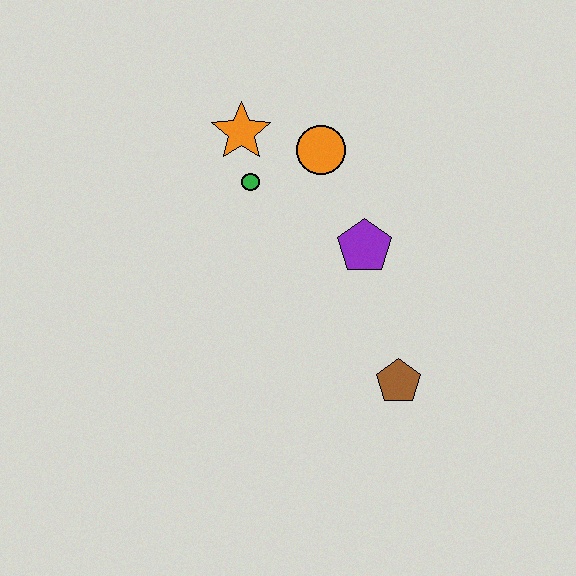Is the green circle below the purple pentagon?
No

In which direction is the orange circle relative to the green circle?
The orange circle is to the right of the green circle.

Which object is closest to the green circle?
The orange star is closest to the green circle.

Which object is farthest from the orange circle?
The brown pentagon is farthest from the orange circle.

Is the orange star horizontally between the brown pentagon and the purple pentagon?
No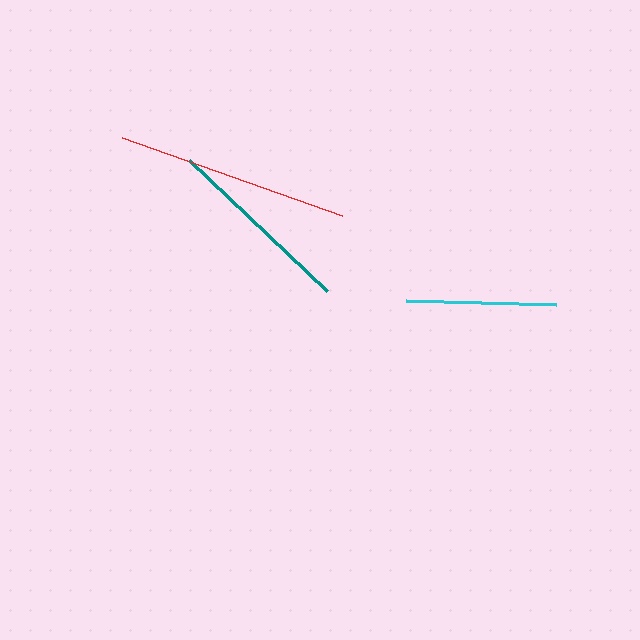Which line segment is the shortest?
The cyan line is the shortest at approximately 151 pixels.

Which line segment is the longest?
The red line is the longest at approximately 233 pixels.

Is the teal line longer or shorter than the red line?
The red line is longer than the teal line.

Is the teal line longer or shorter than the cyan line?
The teal line is longer than the cyan line.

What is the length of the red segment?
The red segment is approximately 233 pixels long.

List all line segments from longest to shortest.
From longest to shortest: red, teal, cyan.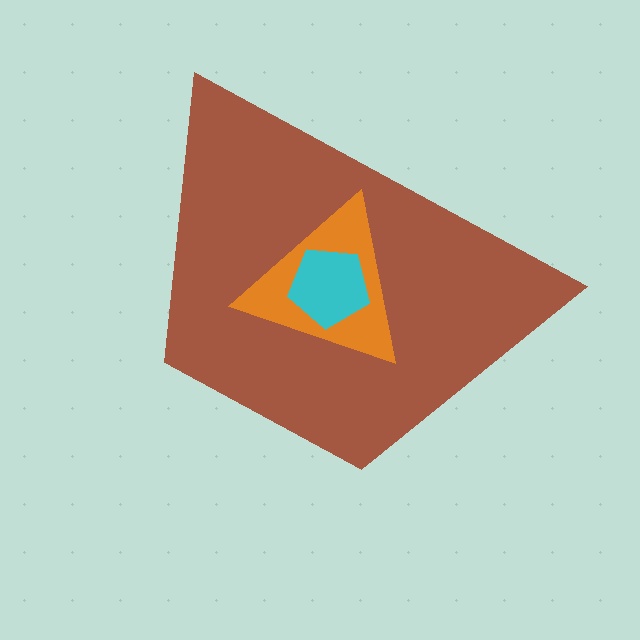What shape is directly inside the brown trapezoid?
The orange triangle.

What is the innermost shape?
The cyan pentagon.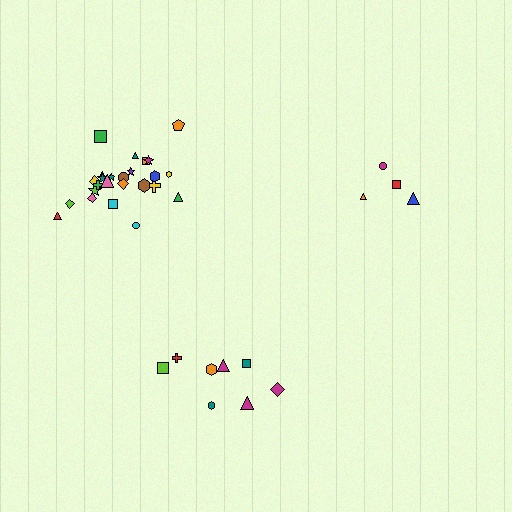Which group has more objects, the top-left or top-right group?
The top-left group.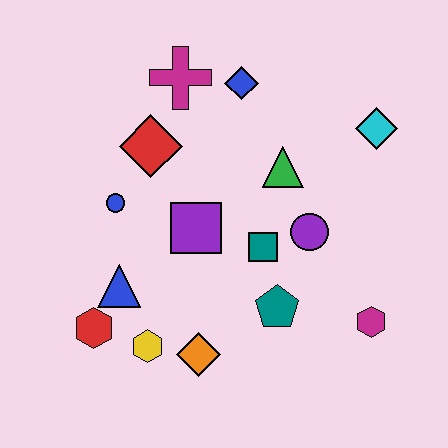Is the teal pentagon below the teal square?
Yes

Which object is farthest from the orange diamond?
The cyan diamond is farthest from the orange diamond.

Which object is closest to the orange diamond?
The yellow hexagon is closest to the orange diamond.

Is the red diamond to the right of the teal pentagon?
No